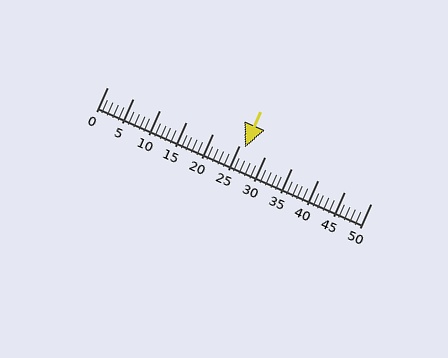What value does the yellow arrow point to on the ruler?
The yellow arrow points to approximately 26.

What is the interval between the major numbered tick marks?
The major tick marks are spaced 5 units apart.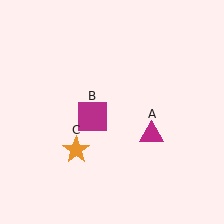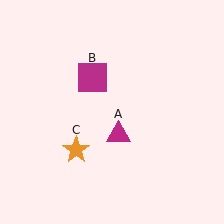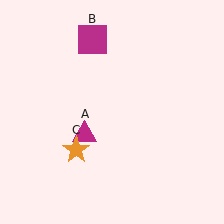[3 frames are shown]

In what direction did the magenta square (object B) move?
The magenta square (object B) moved up.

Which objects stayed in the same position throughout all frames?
Orange star (object C) remained stationary.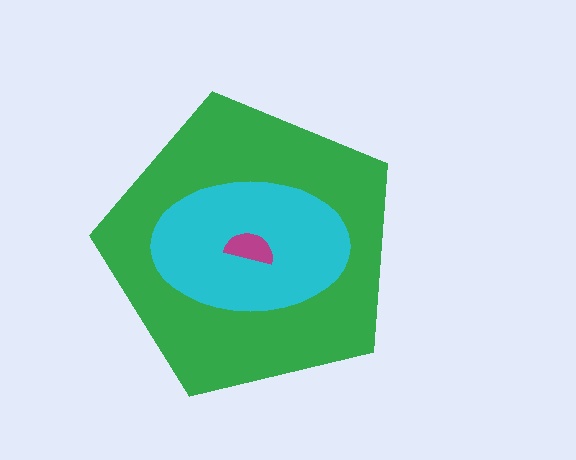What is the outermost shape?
The green pentagon.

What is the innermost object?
The magenta semicircle.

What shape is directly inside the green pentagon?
The cyan ellipse.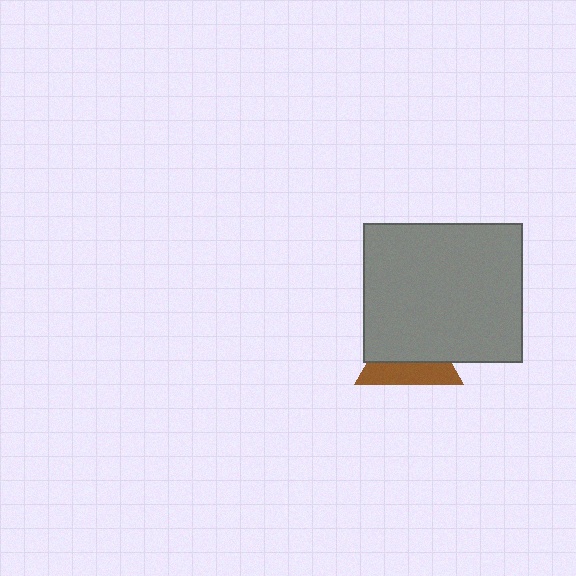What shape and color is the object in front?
The object in front is a gray rectangle.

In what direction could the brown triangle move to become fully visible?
The brown triangle could move down. That would shift it out from behind the gray rectangle entirely.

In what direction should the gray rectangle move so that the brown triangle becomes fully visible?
The gray rectangle should move up. That is the shortest direction to clear the overlap and leave the brown triangle fully visible.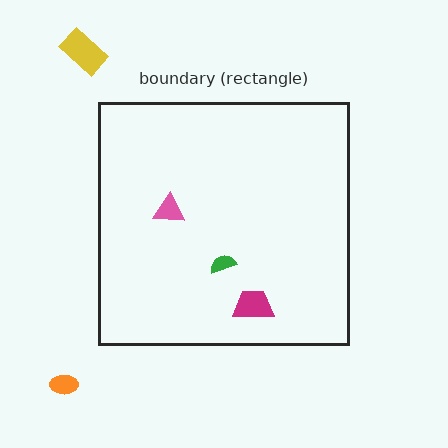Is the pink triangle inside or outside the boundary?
Inside.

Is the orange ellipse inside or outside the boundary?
Outside.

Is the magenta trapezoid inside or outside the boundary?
Inside.